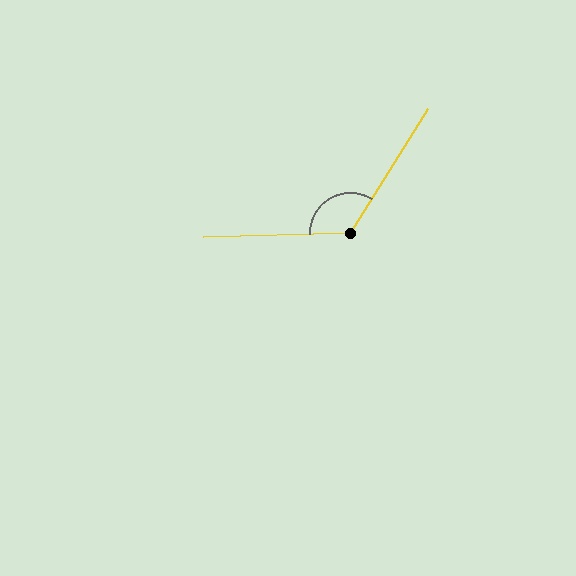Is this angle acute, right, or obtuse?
It is obtuse.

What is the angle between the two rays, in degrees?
Approximately 123 degrees.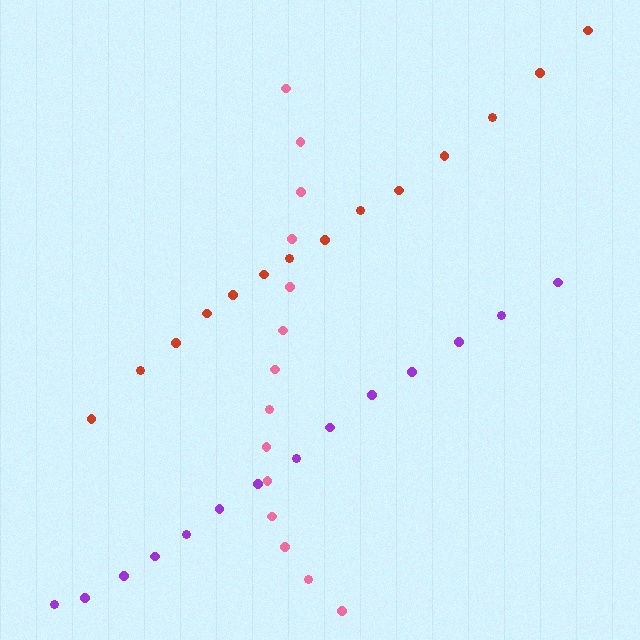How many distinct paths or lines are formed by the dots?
There are 3 distinct paths.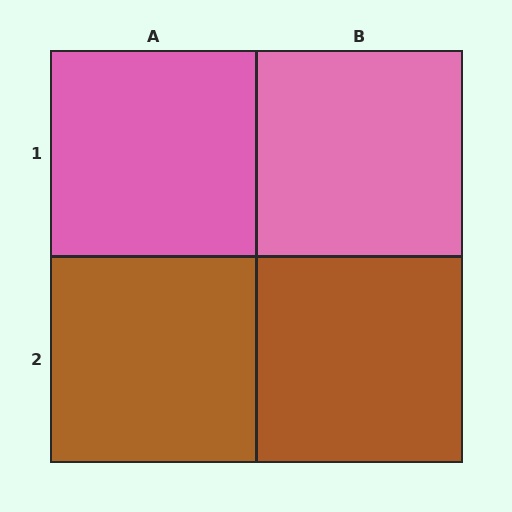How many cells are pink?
2 cells are pink.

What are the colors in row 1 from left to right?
Pink, pink.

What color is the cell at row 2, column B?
Brown.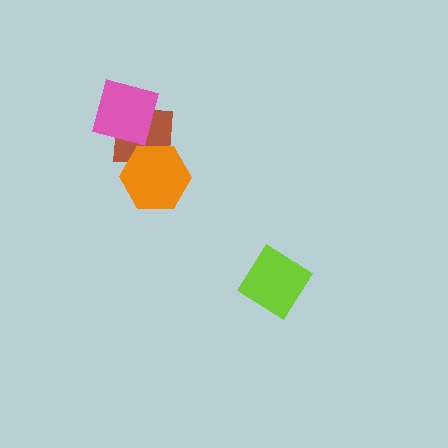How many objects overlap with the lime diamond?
0 objects overlap with the lime diamond.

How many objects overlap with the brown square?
2 objects overlap with the brown square.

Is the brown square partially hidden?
Yes, it is partially covered by another shape.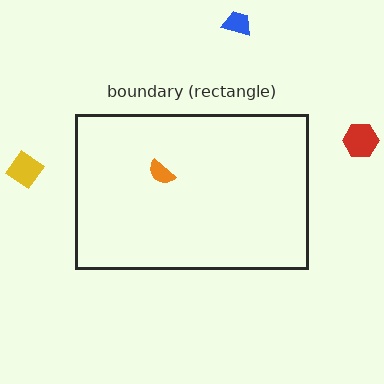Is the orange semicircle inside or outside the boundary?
Inside.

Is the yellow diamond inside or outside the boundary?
Outside.